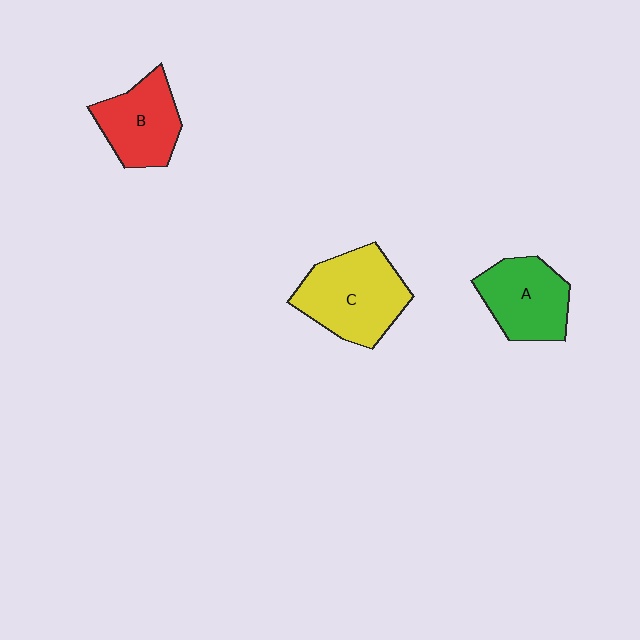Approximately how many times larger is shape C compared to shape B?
Approximately 1.4 times.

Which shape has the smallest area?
Shape B (red).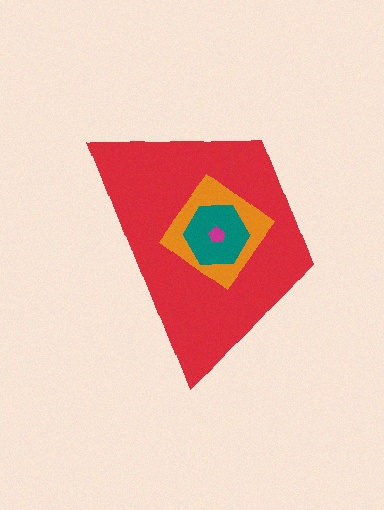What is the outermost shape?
The red trapezoid.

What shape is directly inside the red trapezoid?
The orange diamond.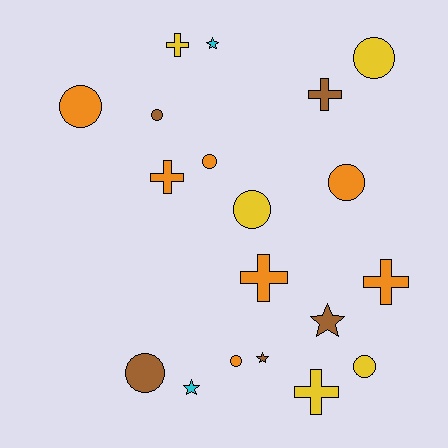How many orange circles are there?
There are 4 orange circles.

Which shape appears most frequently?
Circle, with 9 objects.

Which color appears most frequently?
Orange, with 7 objects.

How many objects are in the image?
There are 19 objects.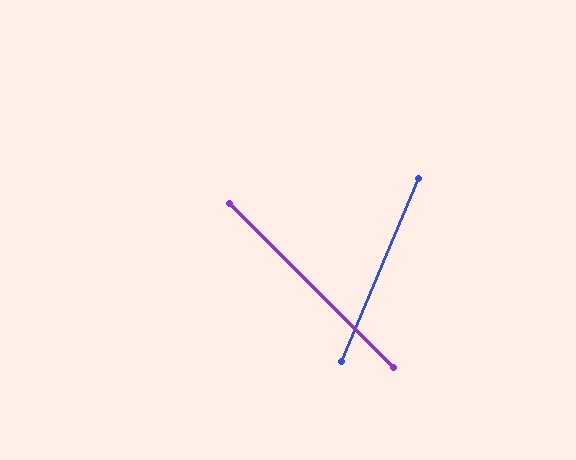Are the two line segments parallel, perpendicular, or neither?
Neither parallel nor perpendicular — they differ by about 68°.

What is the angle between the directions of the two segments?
Approximately 68 degrees.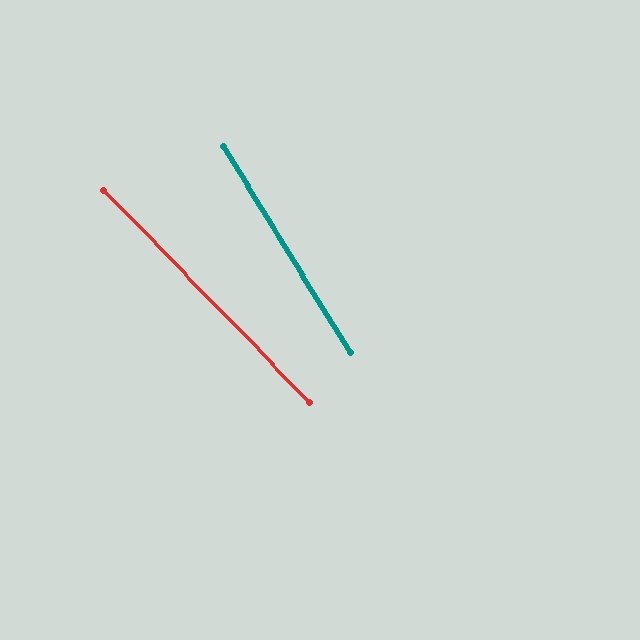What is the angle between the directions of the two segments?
Approximately 13 degrees.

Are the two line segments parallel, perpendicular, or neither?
Neither parallel nor perpendicular — they differ by about 13°.